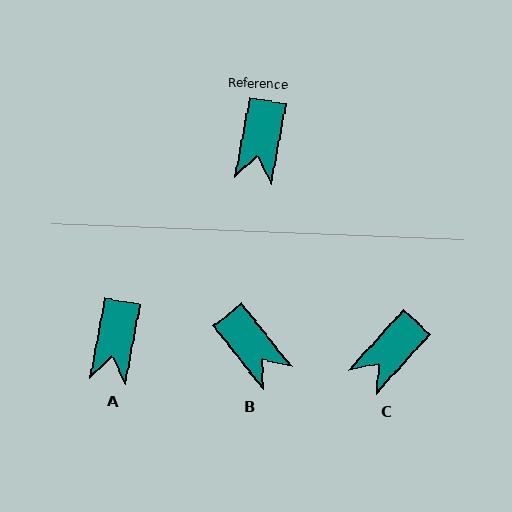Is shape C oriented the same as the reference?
No, it is off by about 31 degrees.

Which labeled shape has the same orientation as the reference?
A.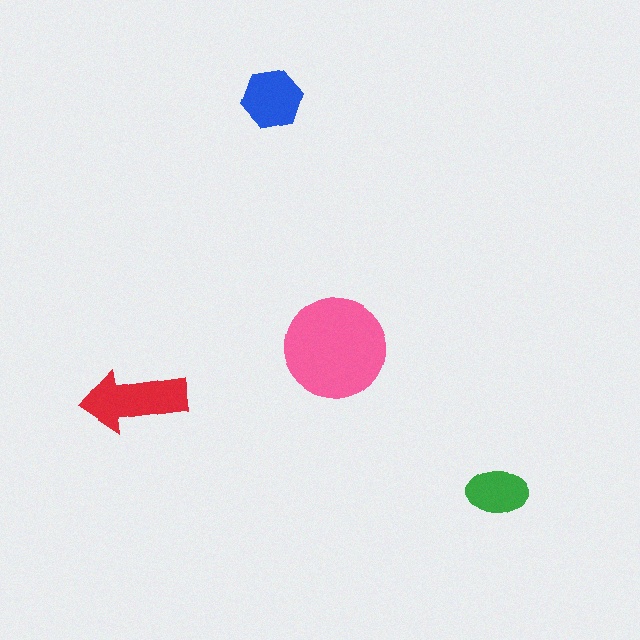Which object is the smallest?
The green ellipse.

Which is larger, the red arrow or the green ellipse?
The red arrow.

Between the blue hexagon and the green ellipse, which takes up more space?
The blue hexagon.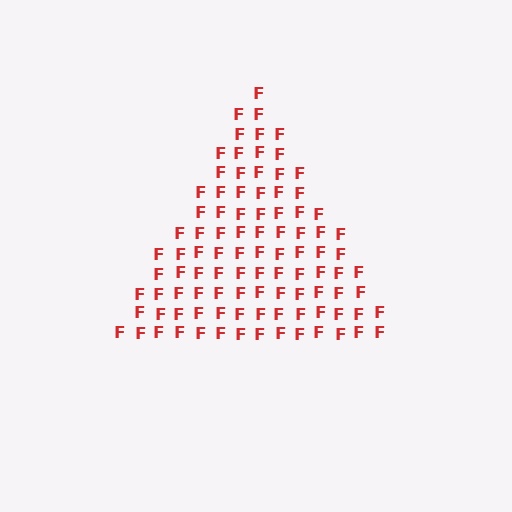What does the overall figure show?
The overall figure shows a triangle.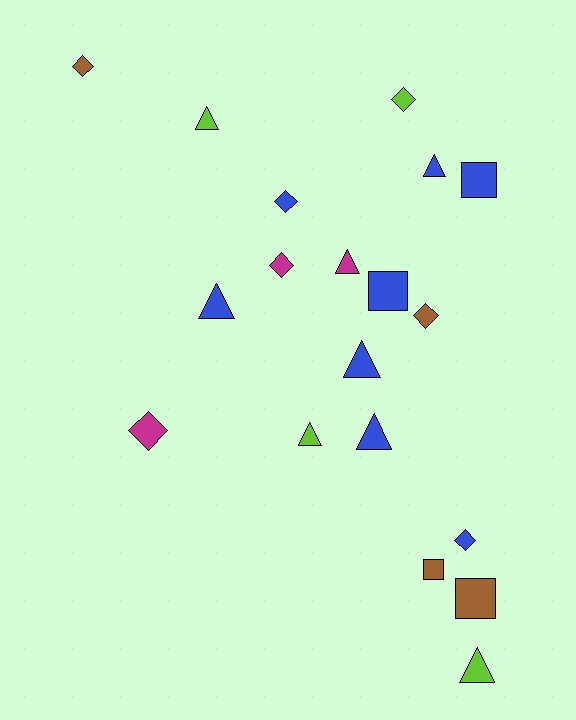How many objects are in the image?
There are 19 objects.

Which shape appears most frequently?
Triangle, with 8 objects.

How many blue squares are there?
There are 2 blue squares.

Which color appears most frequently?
Blue, with 8 objects.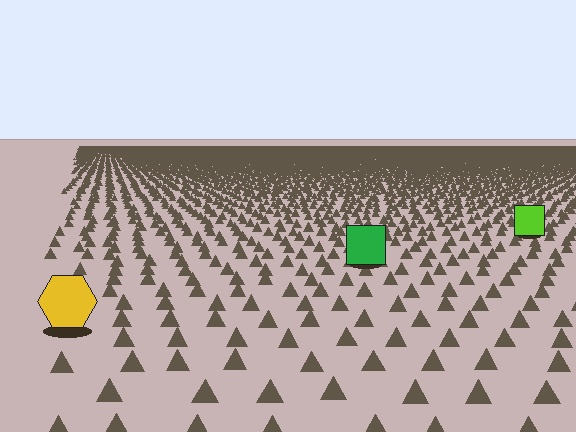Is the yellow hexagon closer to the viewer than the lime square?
Yes. The yellow hexagon is closer — you can tell from the texture gradient: the ground texture is coarser near it.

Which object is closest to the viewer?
The yellow hexagon is closest. The texture marks near it are larger and more spread out.